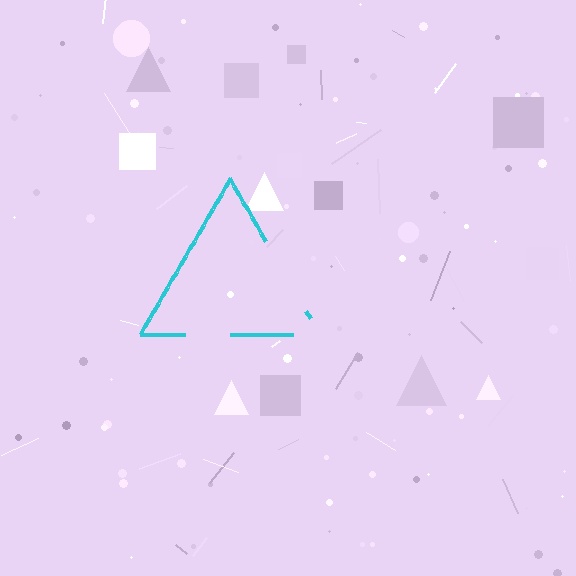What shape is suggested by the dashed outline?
The dashed outline suggests a triangle.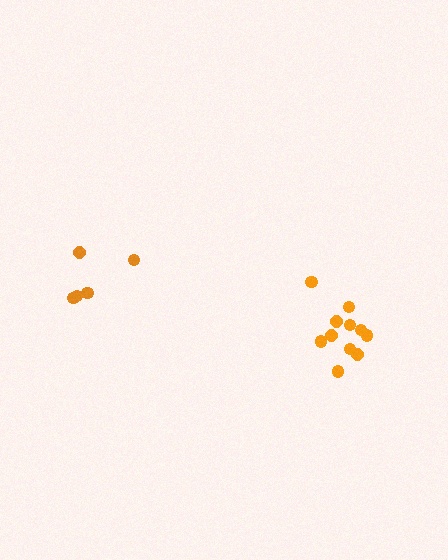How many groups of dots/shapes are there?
There are 2 groups.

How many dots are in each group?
Group 1: 5 dots, Group 2: 11 dots (16 total).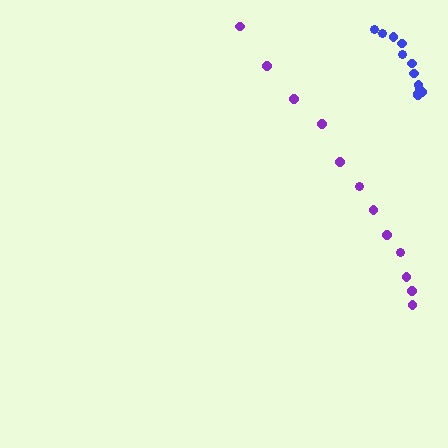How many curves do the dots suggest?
There are 2 distinct paths.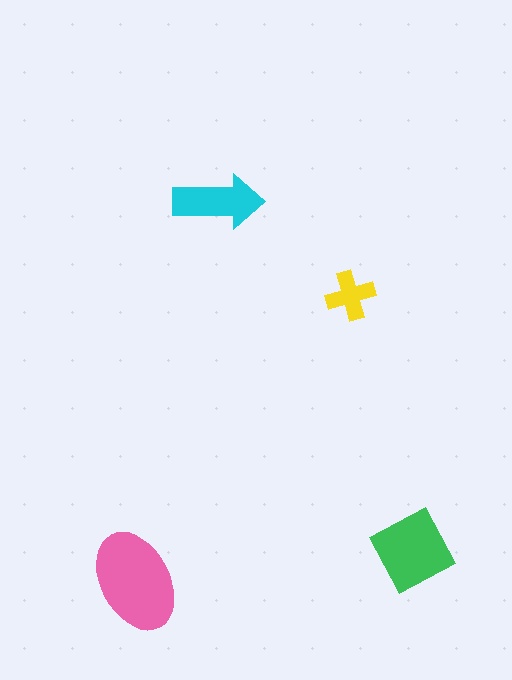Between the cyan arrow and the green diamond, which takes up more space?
The green diamond.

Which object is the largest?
The pink ellipse.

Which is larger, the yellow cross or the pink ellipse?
The pink ellipse.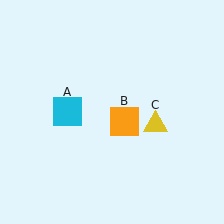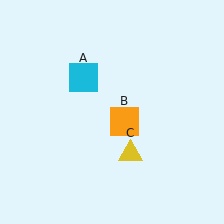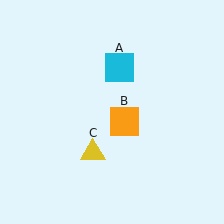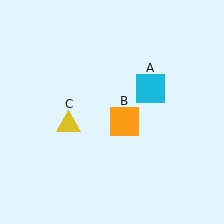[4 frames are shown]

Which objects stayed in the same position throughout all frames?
Orange square (object B) remained stationary.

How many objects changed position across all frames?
2 objects changed position: cyan square (object A), yellow triangle (object C).